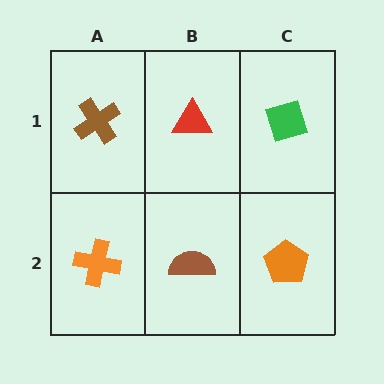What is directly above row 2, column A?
A brown cross.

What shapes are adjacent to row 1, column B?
A brown semicircle (row 2, column B), a brown cross (row 1, column A), a green diamond (row 1, column C).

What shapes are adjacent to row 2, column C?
A green diamond (row 1, column C), a brown semicircle (row 2, column B).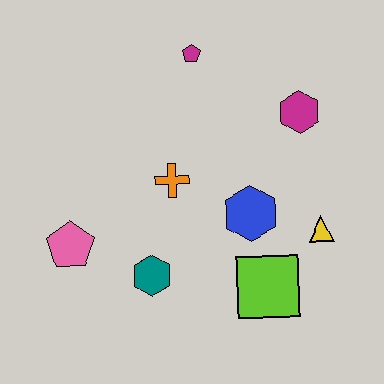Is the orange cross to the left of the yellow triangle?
Yes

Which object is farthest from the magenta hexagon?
The pink pentagon is farthest from the magenta hexagon.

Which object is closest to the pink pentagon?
The teal hexagon is closest to the pink pentagon.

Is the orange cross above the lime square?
Yes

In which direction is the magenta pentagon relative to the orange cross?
The magenta pentagon is above the orange cross.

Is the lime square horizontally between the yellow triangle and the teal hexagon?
Yes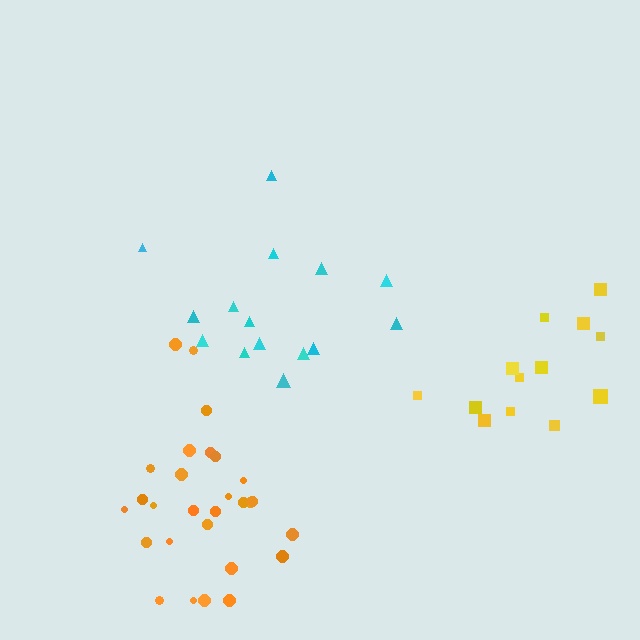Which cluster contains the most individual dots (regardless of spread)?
Orange (28).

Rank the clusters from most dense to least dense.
orange, yellow, cyan.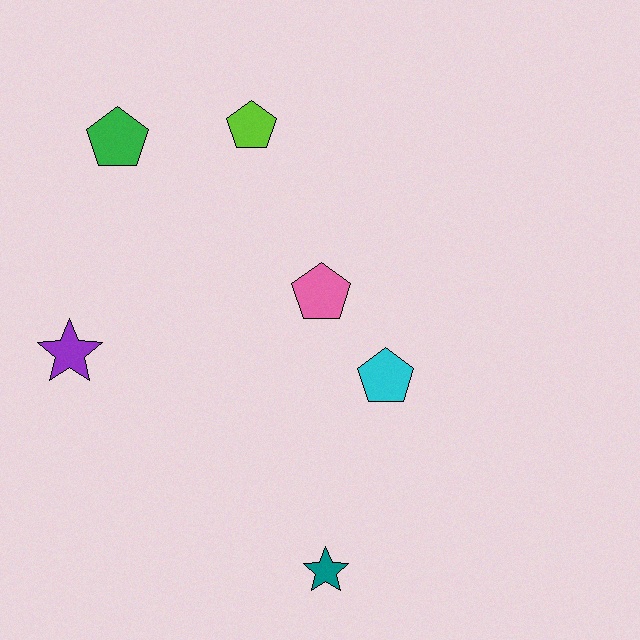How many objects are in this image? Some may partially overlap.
There are 6 objects.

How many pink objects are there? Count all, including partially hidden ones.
There is 1 pink object.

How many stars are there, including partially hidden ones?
There are 2 stars.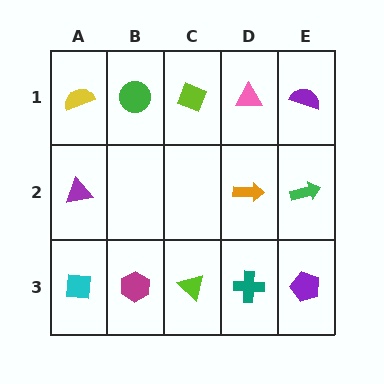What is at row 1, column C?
A lime diamond.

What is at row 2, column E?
A green arrow.